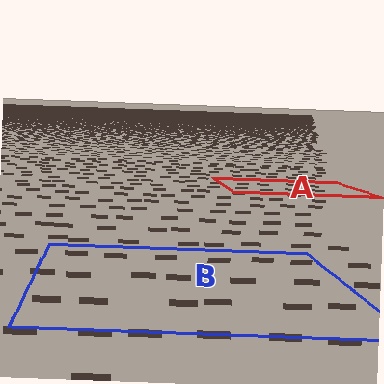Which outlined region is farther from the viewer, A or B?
Region A is farther from the viewer — the texture elements inside it appear smaller and more densely packed.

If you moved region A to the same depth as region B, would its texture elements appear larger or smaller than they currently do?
They would appear larger. At a closer depth, the same texture elements are projected at a bigger on-screen size.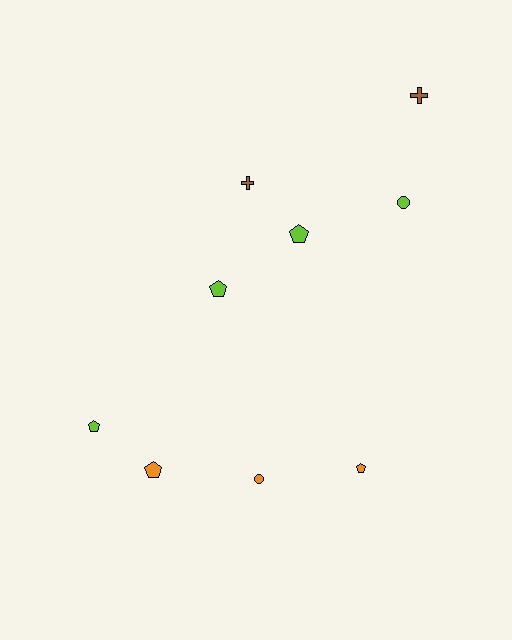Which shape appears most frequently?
Pentagon, with 5 objects.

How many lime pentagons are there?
There are 3 lime pentagons.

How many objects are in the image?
There are 9 objects.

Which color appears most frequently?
Lime, with 4 objects.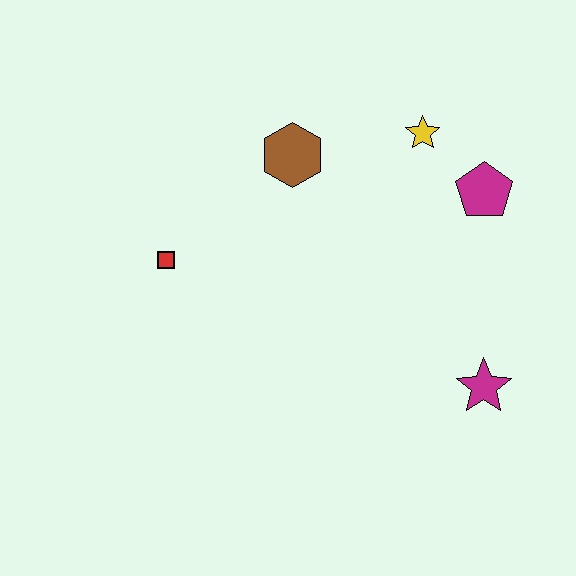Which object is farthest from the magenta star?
The red square is farthest from the magenta star.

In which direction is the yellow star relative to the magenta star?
The yellow star is above the magenta star.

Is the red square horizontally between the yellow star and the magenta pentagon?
No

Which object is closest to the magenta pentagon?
The yellow star is closest to the magenta pentagon.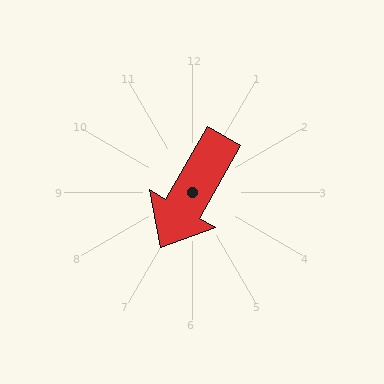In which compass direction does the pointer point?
Southwest.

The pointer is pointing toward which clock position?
Roughly 7 o'clock.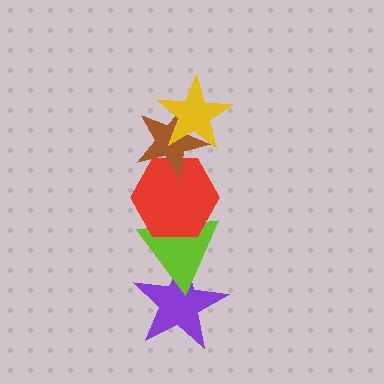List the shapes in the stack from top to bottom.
From top to bottom: the yellow star, the brown star, the red hexagon, the lime triangle, the purple star.